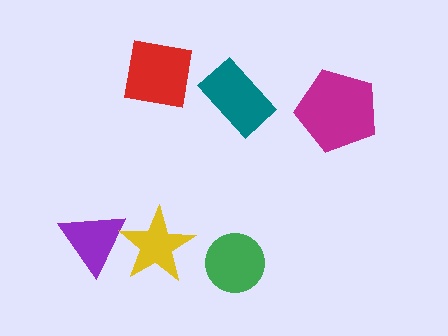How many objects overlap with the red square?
0 objects overlap with the red square.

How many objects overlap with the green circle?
0 objects overlap with the green circle.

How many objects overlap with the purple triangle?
1 object overlaps with the purple triangle.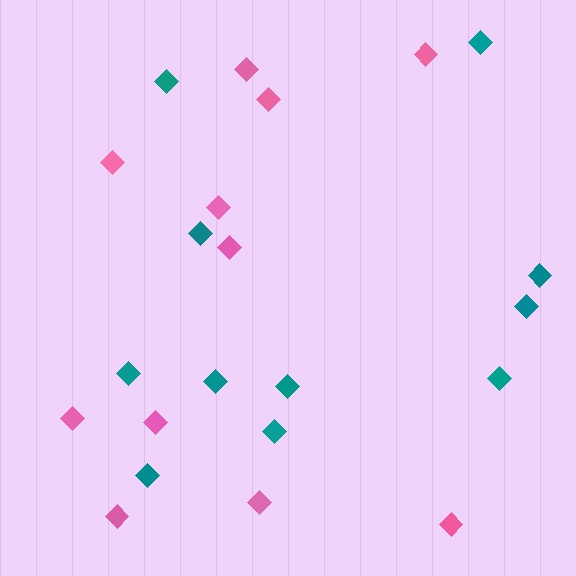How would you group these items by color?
There are 2 groups: one group of teal diamonds (11) and one group of pink diamonds (11).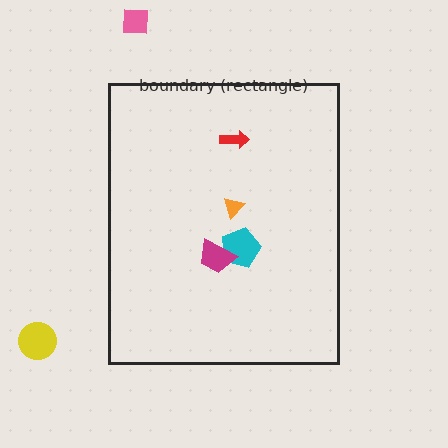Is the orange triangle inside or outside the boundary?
Inside.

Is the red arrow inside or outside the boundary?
Inside.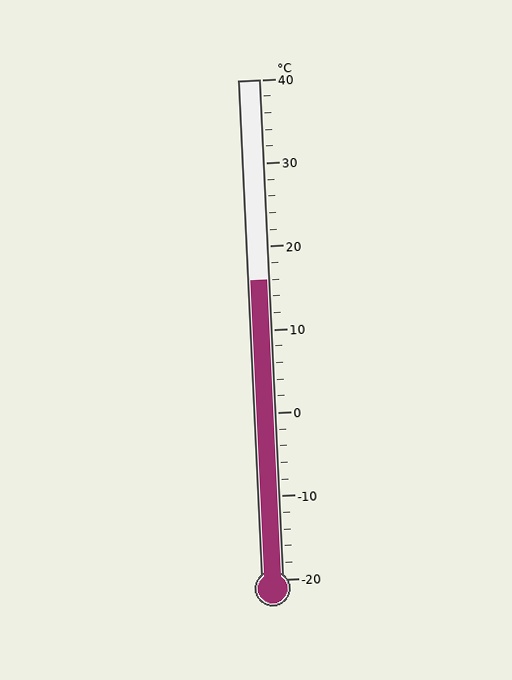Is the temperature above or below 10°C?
The temperature is above 10°C.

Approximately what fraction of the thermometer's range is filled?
The thermometer is filled to approximately 60% of its range.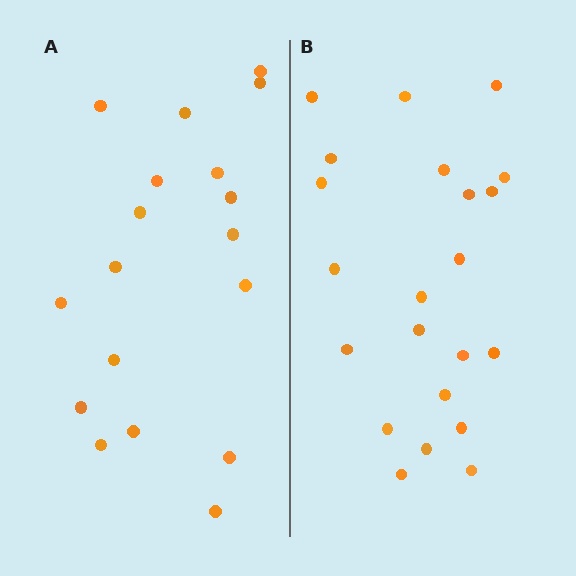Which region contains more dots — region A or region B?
Region B (the right region) has more dots.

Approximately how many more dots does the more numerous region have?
Region B has about 4 more dots than region A.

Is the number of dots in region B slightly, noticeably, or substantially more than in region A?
Region B has only slightly more — the two regions are fairly close. The ratio is roughly 1.2 to 1.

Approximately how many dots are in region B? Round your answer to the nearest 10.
About 20 dots. (The exact count is 22, which rounds to 20.)